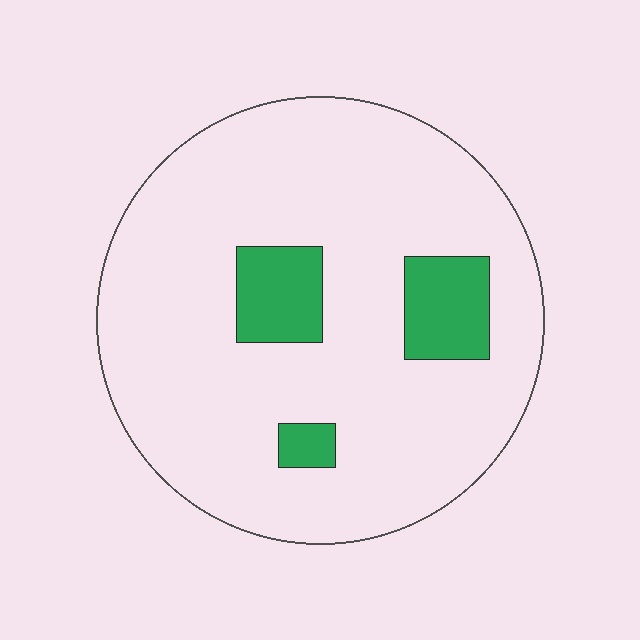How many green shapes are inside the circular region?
3.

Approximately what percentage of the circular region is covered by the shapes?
Approximately 15%.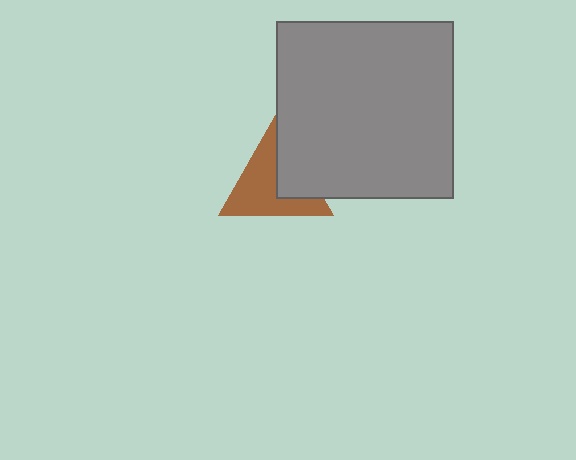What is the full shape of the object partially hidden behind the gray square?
The partially hidden object is a brown triangle.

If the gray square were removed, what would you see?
You would see the complete brown triangle.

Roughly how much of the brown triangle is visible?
About half of it is visible (roughly 64%).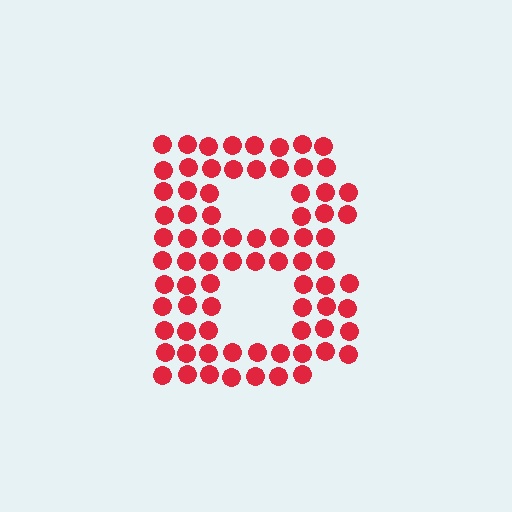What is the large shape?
The large shape is the letter B.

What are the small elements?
The small elements are circles.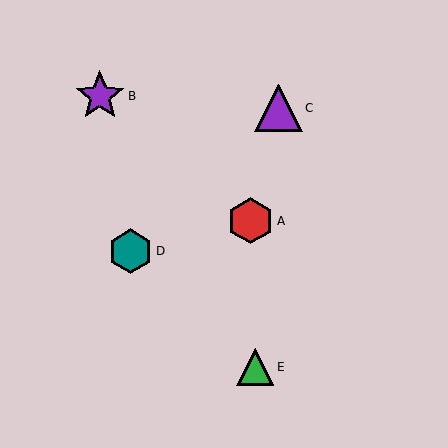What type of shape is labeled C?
Shape C is a purple triangle.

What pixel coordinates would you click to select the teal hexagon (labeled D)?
Click at (131, 251) to select the teal hexagon D.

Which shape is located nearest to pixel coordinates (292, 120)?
The purple triangle (labeled C) at (279, 108) is nearest to that location.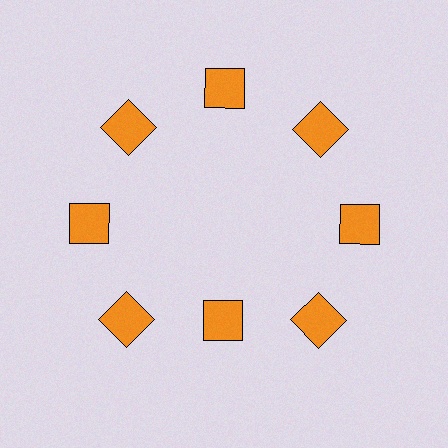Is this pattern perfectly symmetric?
No. The 8 orange squares are arranged in a ring, but one element near the 6 o'clock position is pulled inward toward the center, breaking the 8-fold rotational symmetry.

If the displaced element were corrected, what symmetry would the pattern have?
It would have 8-fold rotational symmetry — the pattern would map onto itself every 45 degrees.